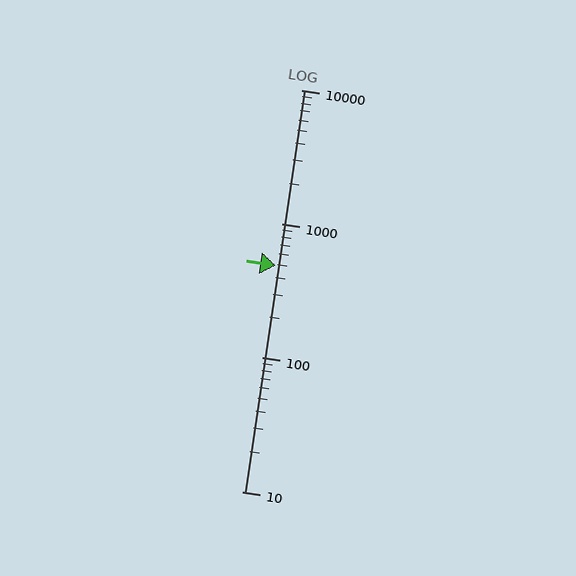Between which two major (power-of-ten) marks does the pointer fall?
The pointer is between 100 and 1000.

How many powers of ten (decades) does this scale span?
The scale spans 3 decades, from 10 to 10000.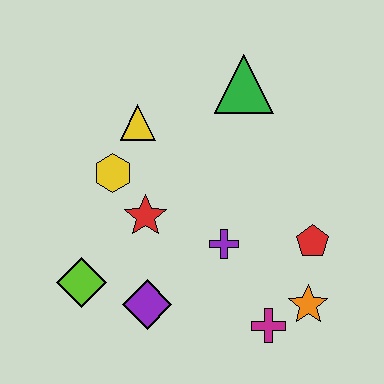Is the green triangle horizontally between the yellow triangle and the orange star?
Yes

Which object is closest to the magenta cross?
The orange star is closest to the magenta cross.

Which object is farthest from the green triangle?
The lime diamond is farthest from the green triangle.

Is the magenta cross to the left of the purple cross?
No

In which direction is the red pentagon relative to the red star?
The red pentagon is to the right of the red star.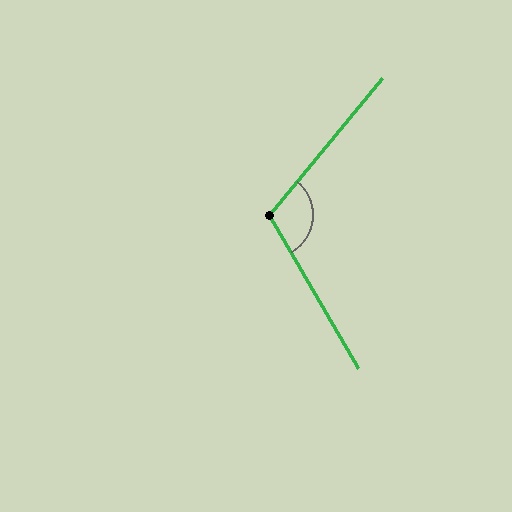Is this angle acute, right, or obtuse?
It is obtuse.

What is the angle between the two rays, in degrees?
Approximately 110 degrees.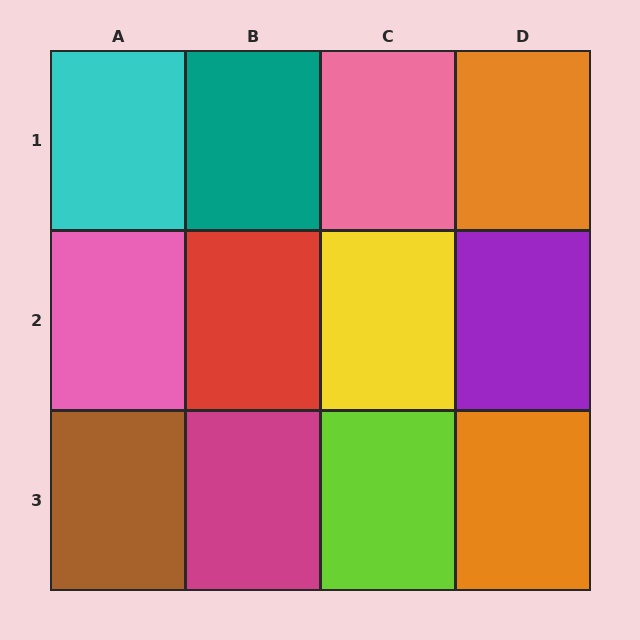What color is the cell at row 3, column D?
Orange.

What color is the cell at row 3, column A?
Brown.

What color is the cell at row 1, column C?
Pink.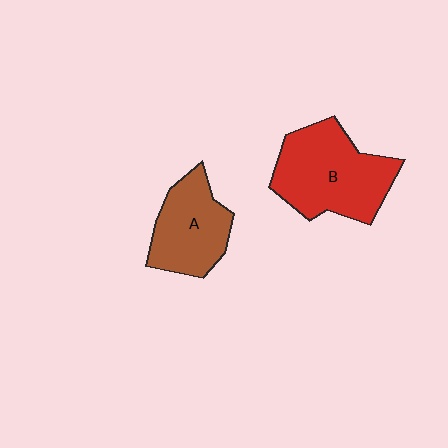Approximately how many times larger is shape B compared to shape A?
Approximately 1.4 times.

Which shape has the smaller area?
Shape A (brown).